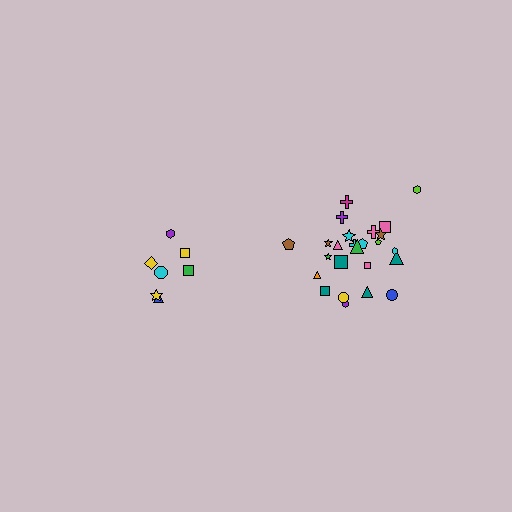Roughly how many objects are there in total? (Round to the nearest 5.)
Roughly 30 objects in total.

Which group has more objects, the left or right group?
The right group.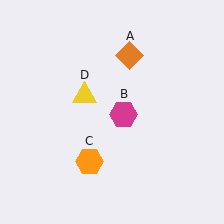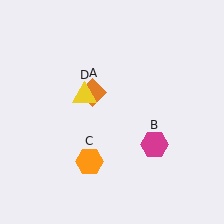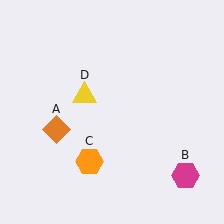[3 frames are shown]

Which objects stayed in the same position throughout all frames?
Orange hexagon (object C) and yellow triangle (object D) remained stationary.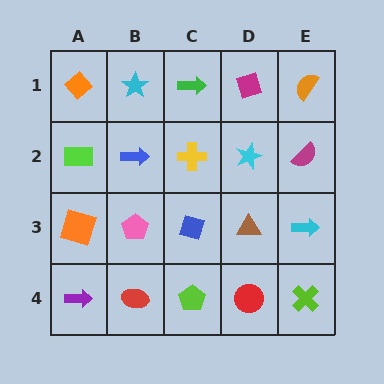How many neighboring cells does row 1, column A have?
2.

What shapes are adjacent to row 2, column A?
An orange diamond (row 1, column A), an orange square (row 3, column A), a blue arrow (row 2, column B).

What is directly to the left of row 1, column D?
A green arrow.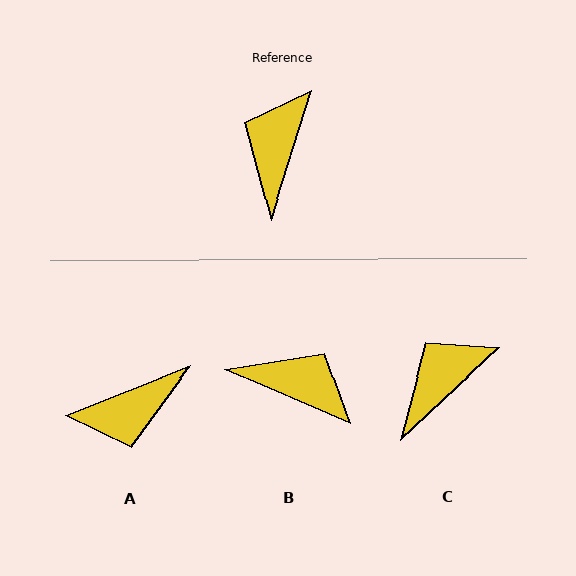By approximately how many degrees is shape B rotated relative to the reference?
Approximately 96 degrees clockwise.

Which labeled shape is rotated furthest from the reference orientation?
A, about 129 degrees away.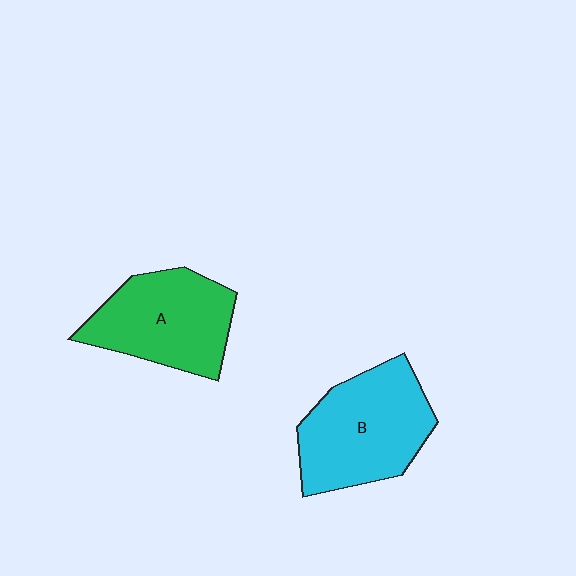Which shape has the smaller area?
Shape A (green).